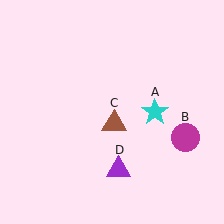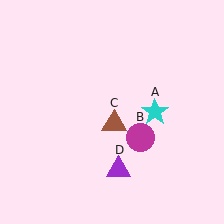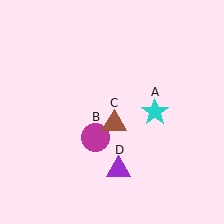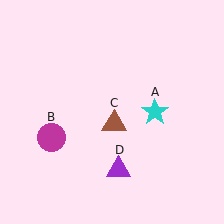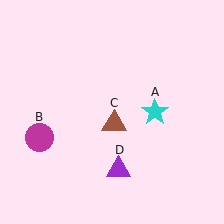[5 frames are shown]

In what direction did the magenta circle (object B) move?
The magenta circle (object B) moved left.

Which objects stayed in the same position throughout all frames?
Cyan star (object A) and brown triangle (object C) and purple triangle (object D) remained stationary.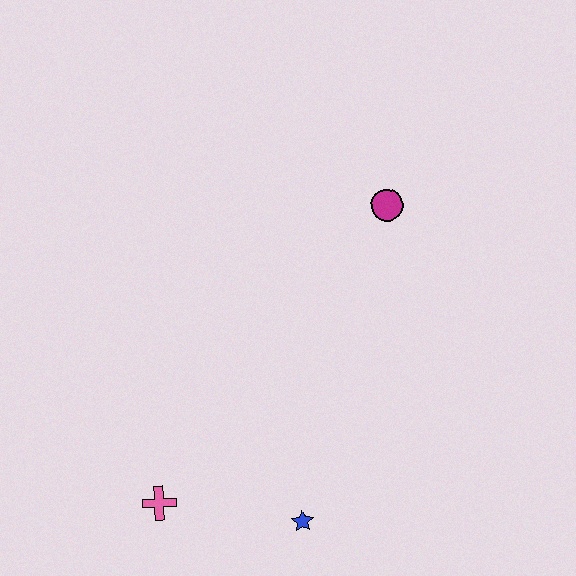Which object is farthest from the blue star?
The magenta circle is farthest from the blue star.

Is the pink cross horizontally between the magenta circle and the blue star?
No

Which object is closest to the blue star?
The pink cross is closest to the blue star.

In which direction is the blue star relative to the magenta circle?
The blue star is below the magenta circle.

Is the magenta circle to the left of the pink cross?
No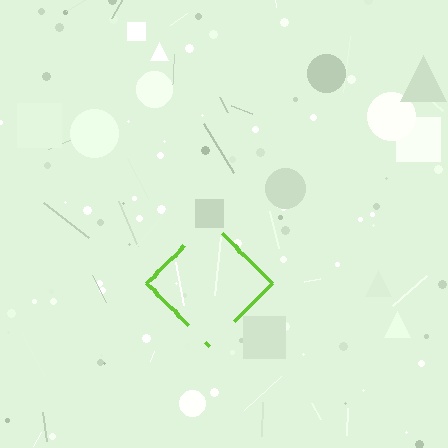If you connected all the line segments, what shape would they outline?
They would outline a diamond.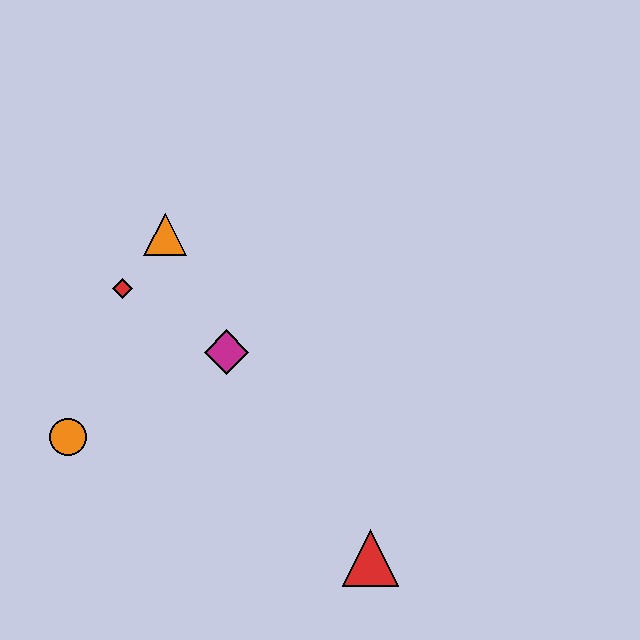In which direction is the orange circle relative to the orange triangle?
The orange circle is below the orange triangle.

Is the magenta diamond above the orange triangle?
No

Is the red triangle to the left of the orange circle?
No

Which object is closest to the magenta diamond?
The red diamond is closest to the magenta diamond.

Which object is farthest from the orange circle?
The red triangle is farthest from the orange circle.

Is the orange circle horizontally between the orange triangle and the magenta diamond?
No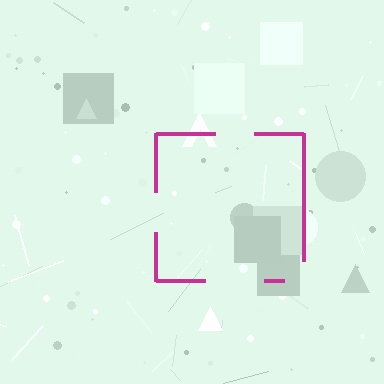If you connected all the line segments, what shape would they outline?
They would outline a square.